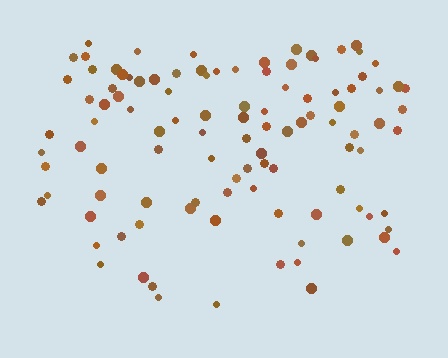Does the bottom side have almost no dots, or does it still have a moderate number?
Still a moderate number, just noticeably fewer than the top.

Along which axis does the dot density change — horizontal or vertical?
Vertical.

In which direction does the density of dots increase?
From bottom to top, with the top side densest.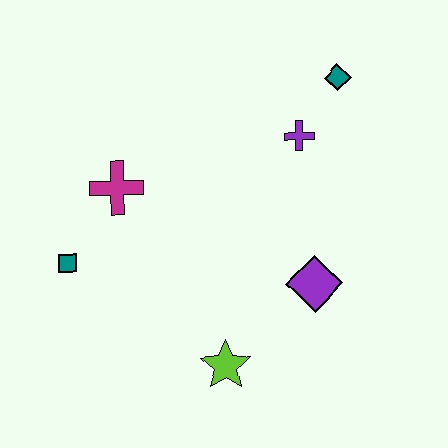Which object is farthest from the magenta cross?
The teal diamond is farthest from the magenta cross.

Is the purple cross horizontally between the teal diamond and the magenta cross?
Yes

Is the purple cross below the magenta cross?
No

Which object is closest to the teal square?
The magenta cross is closest to the teal square.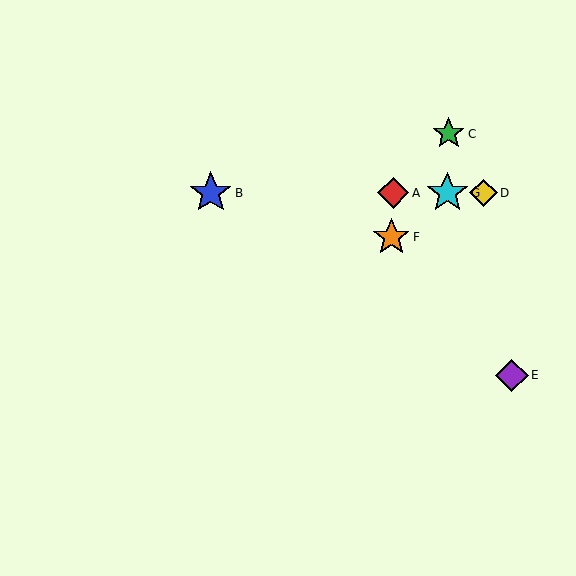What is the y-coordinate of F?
Object F is at y≈237.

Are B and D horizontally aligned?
Yes, both are at y≈193.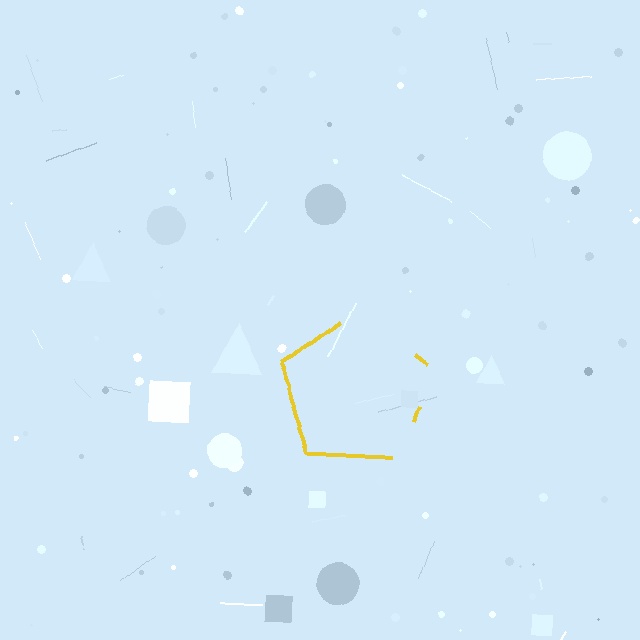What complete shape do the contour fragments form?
The contour fragments form a pentagon.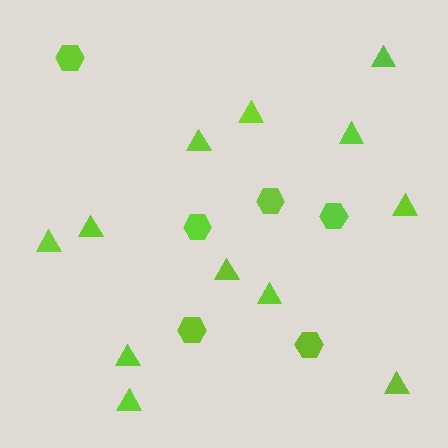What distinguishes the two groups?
There are 2 groups: one group of hexagons (6) and one group of triangles (12).